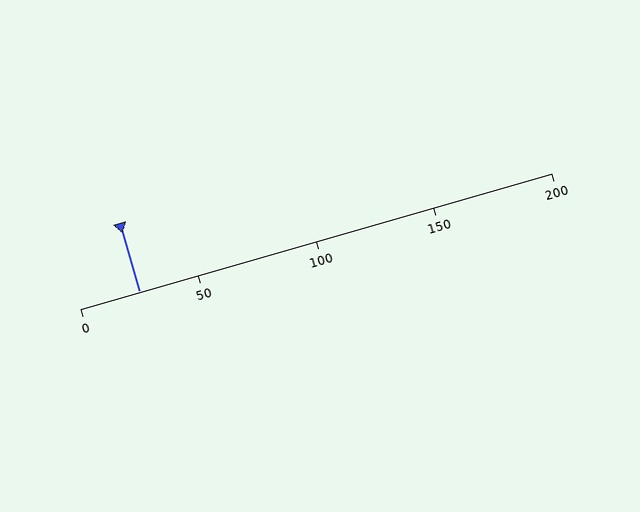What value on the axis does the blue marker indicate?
The marker indicates approximately 25.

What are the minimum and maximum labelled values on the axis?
The axis runs from 0 to 200.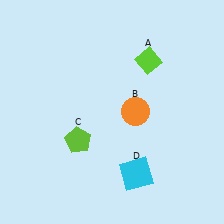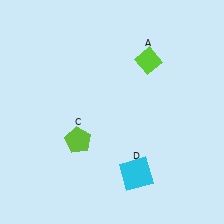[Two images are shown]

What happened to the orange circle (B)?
The orange circle (B) was removed in Image 2. It was in the top-right area of Image 1.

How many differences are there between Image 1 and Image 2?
There is 1 difference between the two images.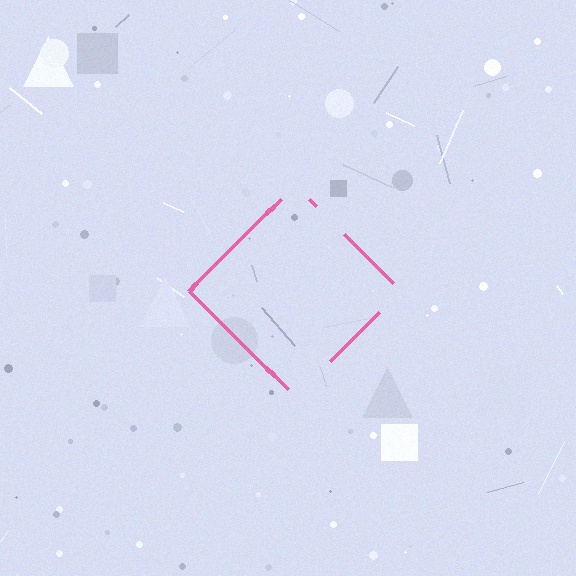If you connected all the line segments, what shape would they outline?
They would outline a diamond.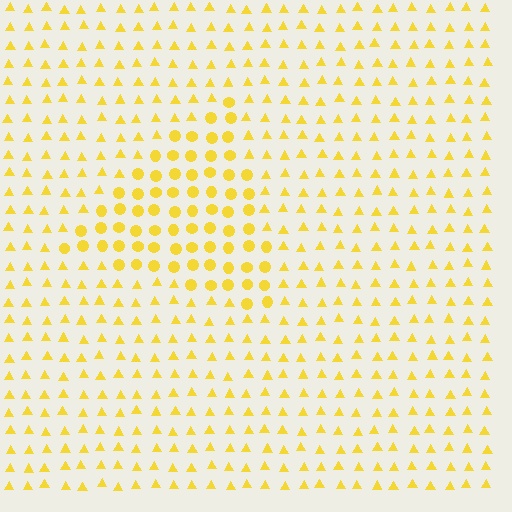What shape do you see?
I see a triangle.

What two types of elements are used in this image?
The image uses circles inside the triangle region and triangles outside it.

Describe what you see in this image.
The image is filled with small yellow elements arranged in a uniform grid. A triangle-shaped region contains circles, while the surrounding area contains triangles. The boundary is defined purely by the change in element shape.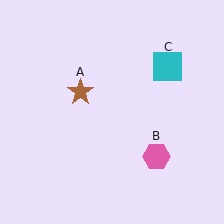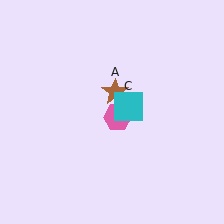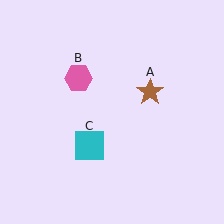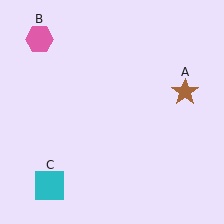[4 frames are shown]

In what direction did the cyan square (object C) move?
The cyan square (object C) moved down and to the left.